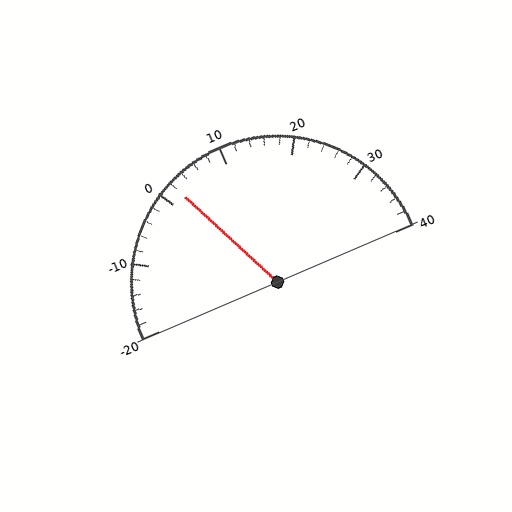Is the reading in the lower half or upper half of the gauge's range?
The reading is in the lower half of the range (-20 to 40).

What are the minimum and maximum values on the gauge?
The gauge ranges from -20 to 40.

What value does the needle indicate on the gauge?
The needle indicates approximately 2.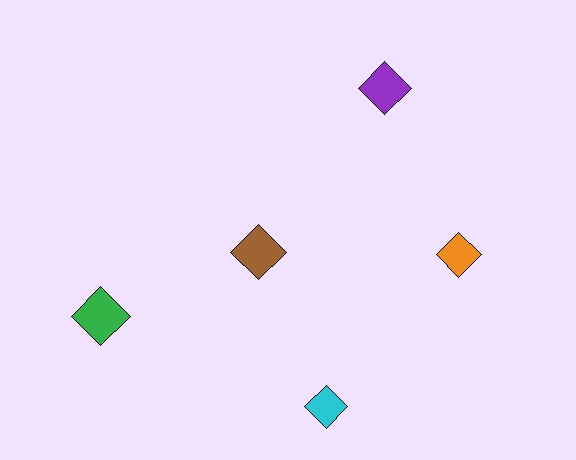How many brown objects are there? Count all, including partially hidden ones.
There is 1 brown object.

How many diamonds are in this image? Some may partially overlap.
There are 5 diamonds.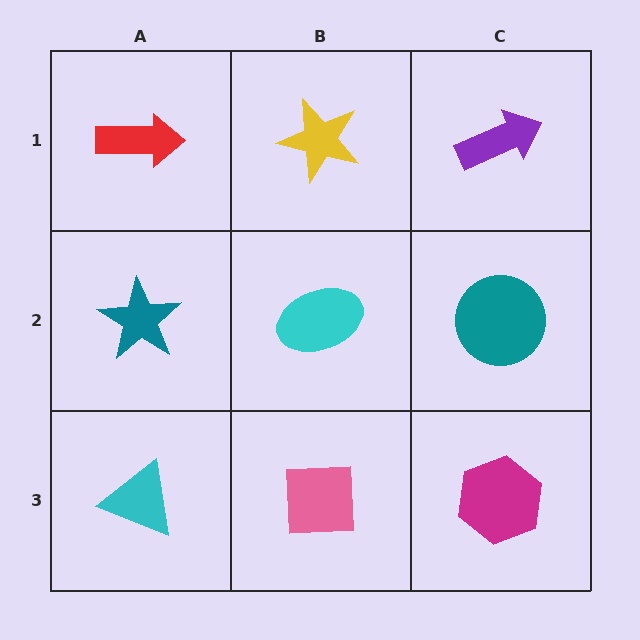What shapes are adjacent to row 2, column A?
A red arrow (row 1, column A), a cyan triangle (row 3, column A), a cyan ellipse (row 2, column B).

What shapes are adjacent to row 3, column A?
A teal star (row 2, column A), a pink square (row 3, column B).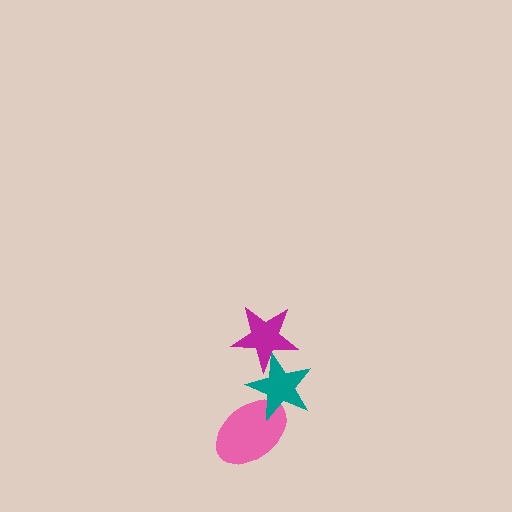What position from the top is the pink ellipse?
The pink ellipse is 3rd from the top.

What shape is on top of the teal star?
The magenta star is on top of the teal star.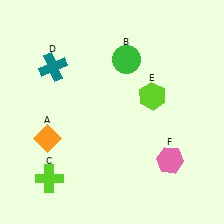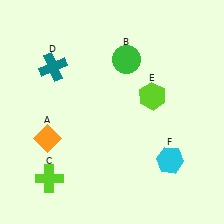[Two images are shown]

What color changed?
The hexagon (F) changed from pink in Image 1 to cyan in Image 2.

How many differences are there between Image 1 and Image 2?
There is 1 difference between the two images.